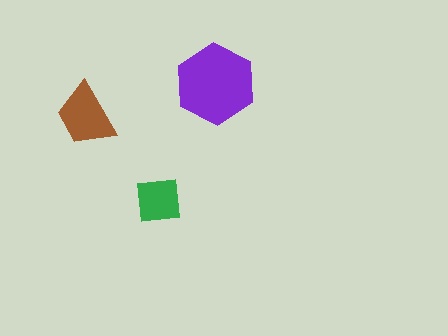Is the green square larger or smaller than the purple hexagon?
Smaller.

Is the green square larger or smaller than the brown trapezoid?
Smaller.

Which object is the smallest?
The green square.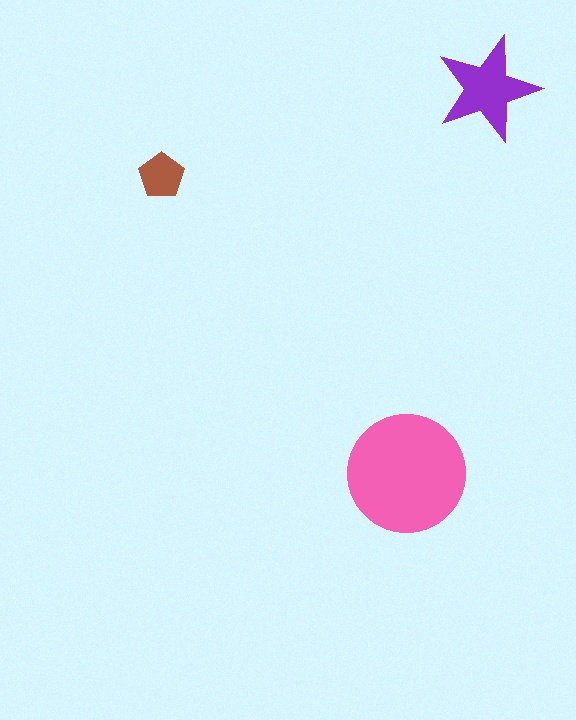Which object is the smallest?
The brown pentagon.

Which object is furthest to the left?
The brown pentagon is leftmost.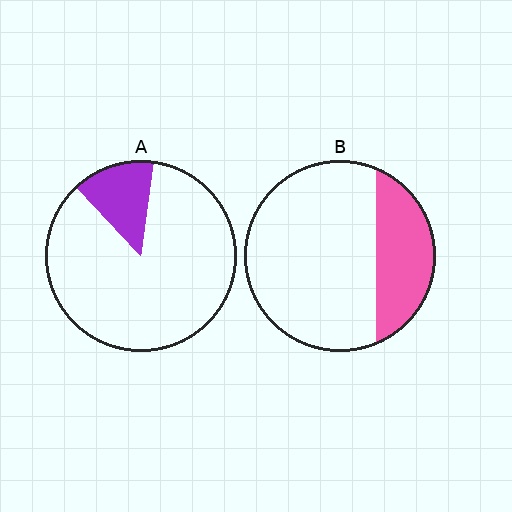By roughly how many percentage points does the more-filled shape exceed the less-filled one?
By roughly 10 percentage points (B over A).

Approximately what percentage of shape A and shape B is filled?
A is approximately 15% and B is approximately 25%.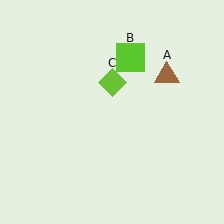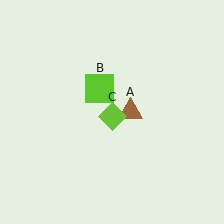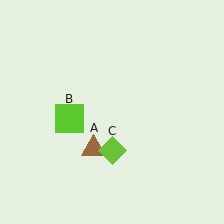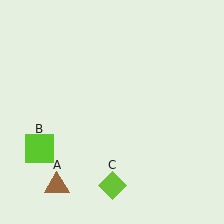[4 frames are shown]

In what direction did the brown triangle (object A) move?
The brown triangle (object A) moved down and to the left.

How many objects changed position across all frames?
3 objects changed position: brown triangle (object A), lime square (object B), lime diamond (object C).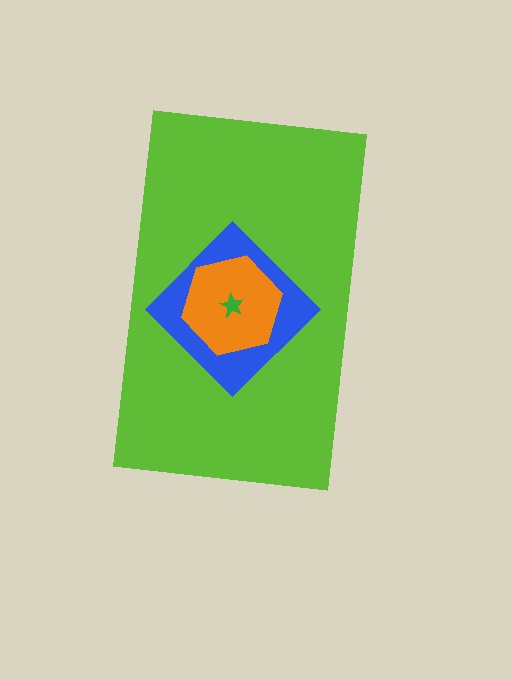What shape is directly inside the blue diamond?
The orange hexagon.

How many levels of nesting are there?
4.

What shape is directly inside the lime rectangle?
The blue diamond.